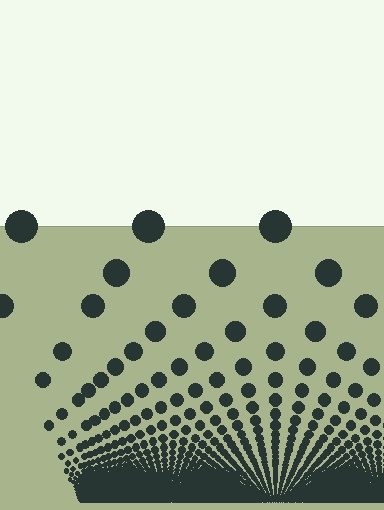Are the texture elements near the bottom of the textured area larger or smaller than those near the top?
Smaller. The gradient is inverted — elements near the bottom are smaller and denser.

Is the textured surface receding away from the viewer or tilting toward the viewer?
The surface appears to tilt toward the viewer. Texture elements get larger and sparser toward the top.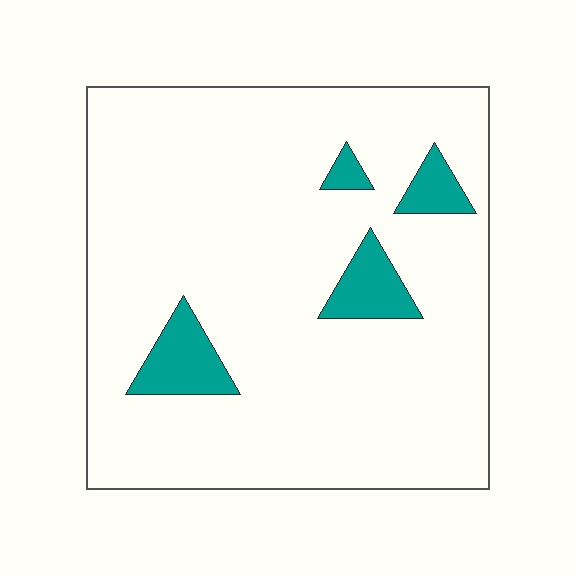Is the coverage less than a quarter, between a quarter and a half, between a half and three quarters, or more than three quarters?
Less than a quarter.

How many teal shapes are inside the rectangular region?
4.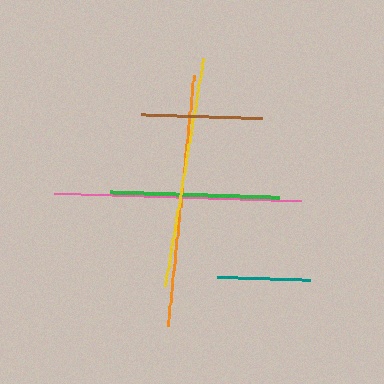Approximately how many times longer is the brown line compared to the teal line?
The brown line is approximately 1.3 times the length of the teal line.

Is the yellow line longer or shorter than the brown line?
The yellow line is longer than the brown line.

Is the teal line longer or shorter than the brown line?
The brown line is longer than the teal line.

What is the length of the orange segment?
The orange segment is approximately 253 pixels long.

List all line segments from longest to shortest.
From longest to shortest: orange, pink, yellow, green, brown, teal.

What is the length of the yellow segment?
The yellow segment is approximately 232 pixels long.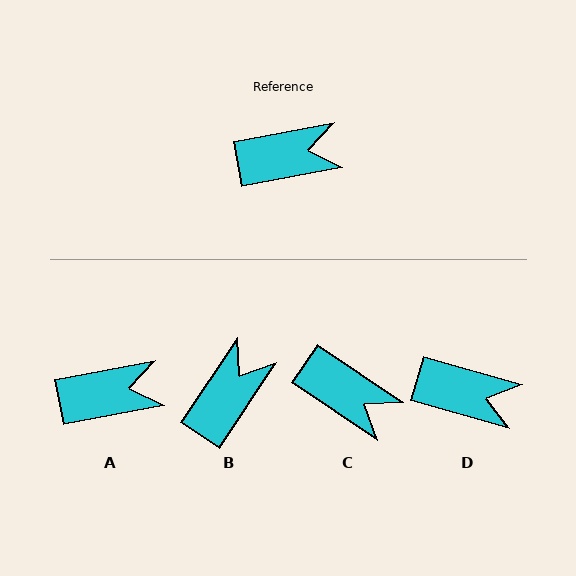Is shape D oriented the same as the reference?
No, it is off by about 26 degrees.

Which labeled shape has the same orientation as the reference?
A.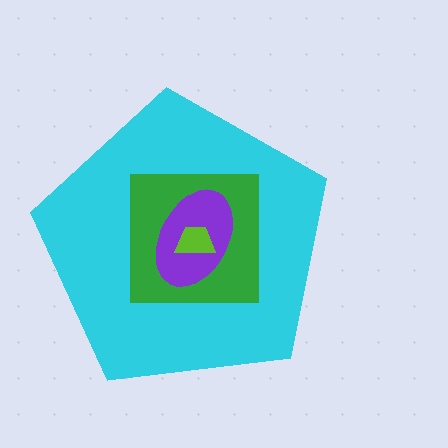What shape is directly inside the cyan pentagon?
The green square.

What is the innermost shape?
The lime trapezoid.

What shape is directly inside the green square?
The purple ellipse.